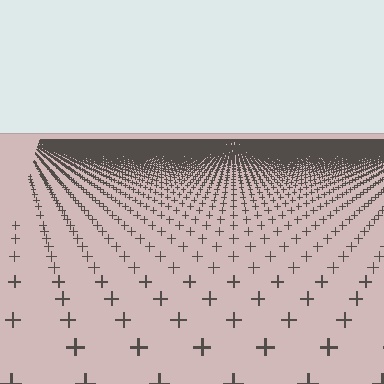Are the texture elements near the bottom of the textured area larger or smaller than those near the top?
Larger. Near the bottom, elements are closer to the viewer and appear at a bigger on-screen size.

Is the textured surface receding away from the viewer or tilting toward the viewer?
The surface is receding away from the viewer. Texture elements get smaller and denser toward the top.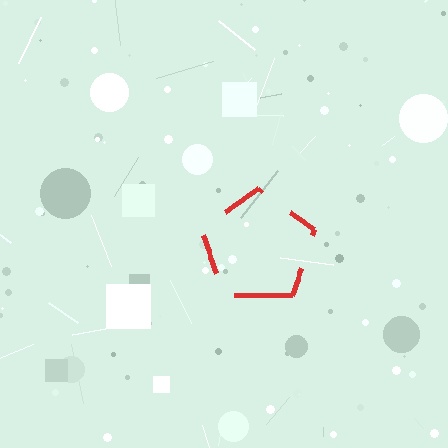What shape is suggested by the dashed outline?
The dashed outline suggests a pentagon.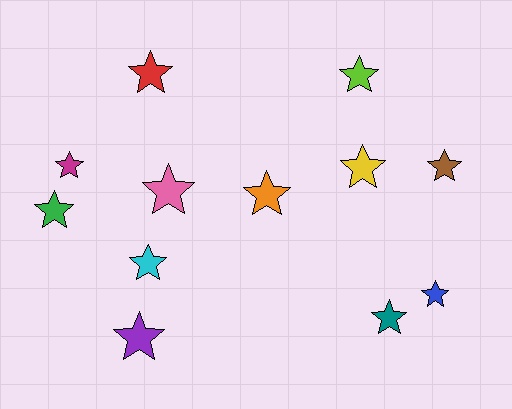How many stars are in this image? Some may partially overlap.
There are 12 stars.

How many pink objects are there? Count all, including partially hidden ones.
There is 1 pink object.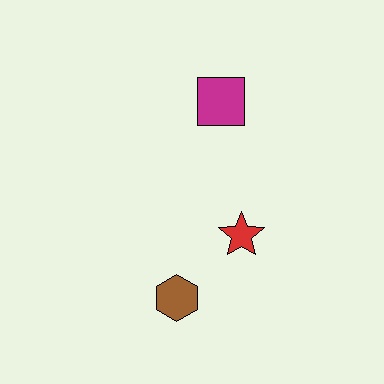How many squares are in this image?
There is 1 square.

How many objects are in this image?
There are 3 objects.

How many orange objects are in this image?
There are no orange objects.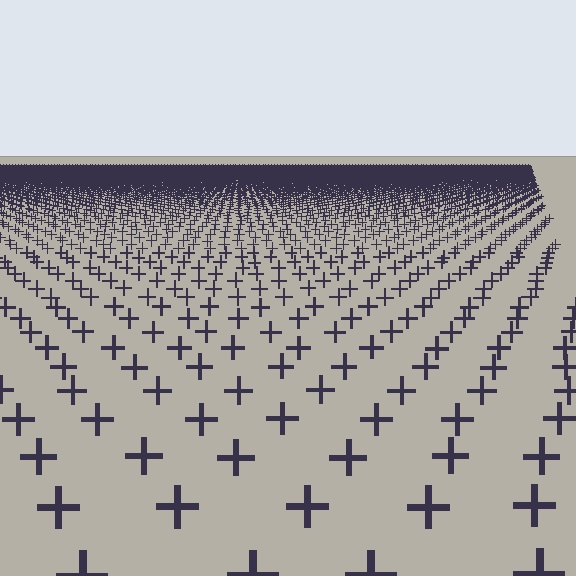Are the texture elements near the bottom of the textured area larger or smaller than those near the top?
Larger. Near the bottom, elements are closer to the viewer and appear at a bigger on-screen size.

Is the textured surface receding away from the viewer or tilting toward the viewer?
The surface is receding away from the viewer. Texture elements get smaller and denser toward the top.